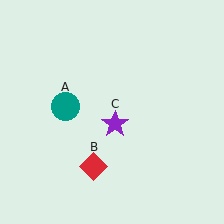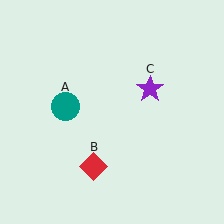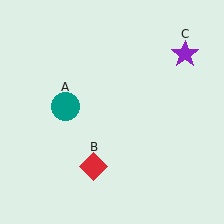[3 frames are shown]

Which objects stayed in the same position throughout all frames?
Teal circle (object A) and red diamond (object B) remained stationary.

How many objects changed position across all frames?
1 object changed position: purple star (object C).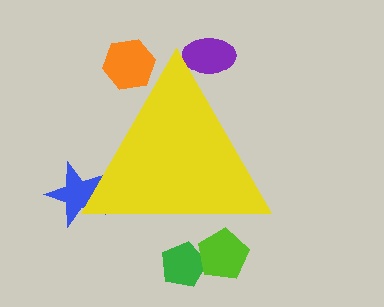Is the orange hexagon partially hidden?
Yes, the orange hexagon is partially hidden behind the yellow triangle.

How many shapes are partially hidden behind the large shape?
5 shapes are partially hidden.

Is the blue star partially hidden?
Yes, the blue star is partially hidden behind the yellow triangle.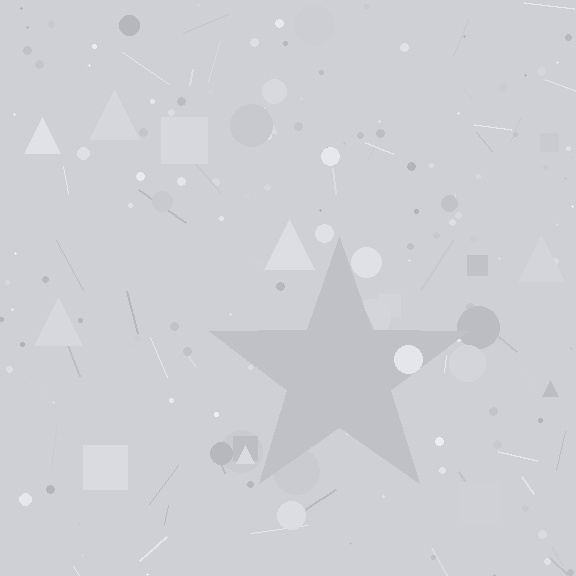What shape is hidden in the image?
A star is hidden in the image.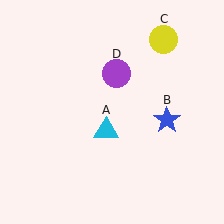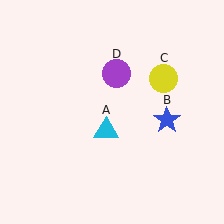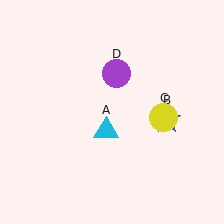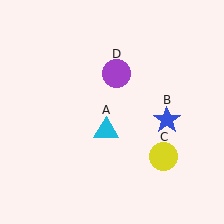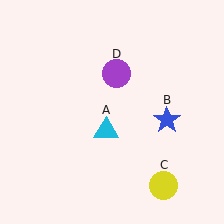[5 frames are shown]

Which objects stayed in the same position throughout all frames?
Cyan triangle (object A) and blue star (object B) and purple circle (object D) remained stationary.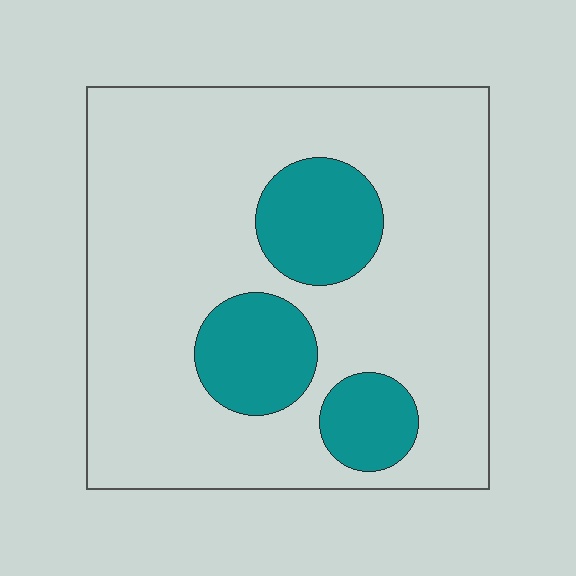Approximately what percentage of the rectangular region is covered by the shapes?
Approximately 20%.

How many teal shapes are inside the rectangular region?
3.